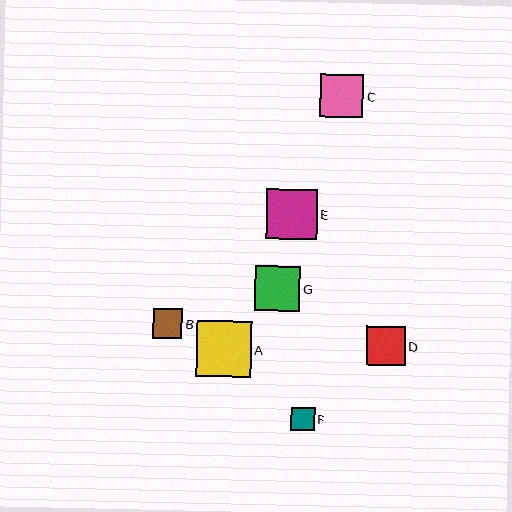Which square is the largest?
Square A is the largest with a size of approximately 55 pixels.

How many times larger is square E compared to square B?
Square E is approximately 1.7 times the size of square B.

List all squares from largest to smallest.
From largest to smallest: A, E, G, C, D, B, F.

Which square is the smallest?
Square F is the smallest with a size of approximately 23 pixels.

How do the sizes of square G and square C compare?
Square G and square C are approximately the same size.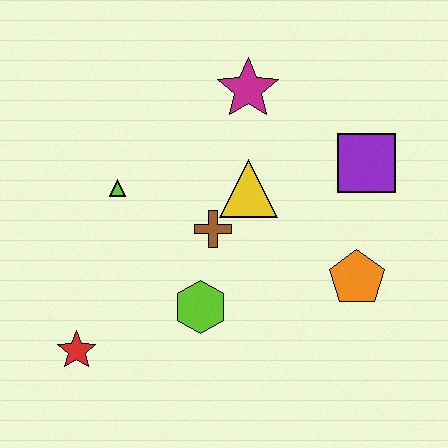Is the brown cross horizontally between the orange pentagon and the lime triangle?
Yes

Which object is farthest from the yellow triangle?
The red star is farthest from the yellow triangle.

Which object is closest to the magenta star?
The yellow triangle is closest to the magenta star.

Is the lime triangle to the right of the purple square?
No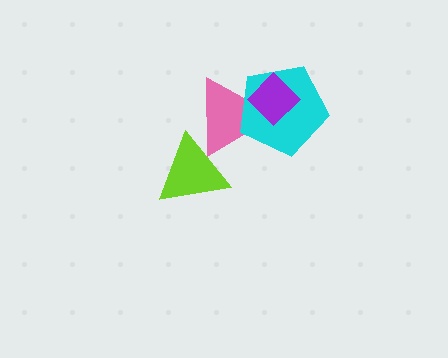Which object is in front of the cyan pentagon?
The purple diamond is in front of the cyan pentagon.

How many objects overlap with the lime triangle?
1 object overlaps with the lime triangle.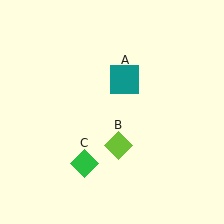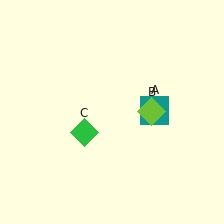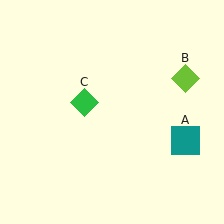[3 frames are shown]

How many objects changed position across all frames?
3 objects changed position: teal square (object A), lime diamond (object B), green diamond (object C).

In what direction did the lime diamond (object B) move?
The lime diamond (object B) moved up and to the right.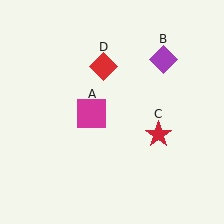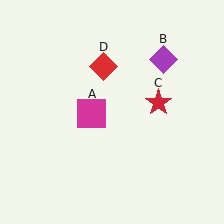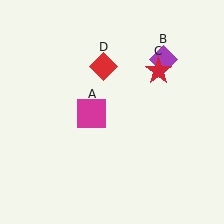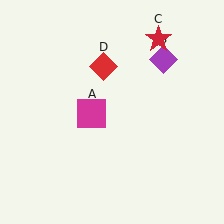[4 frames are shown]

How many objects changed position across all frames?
1 object changed position: red star (object C).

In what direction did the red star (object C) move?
The red star (object C) moved up.